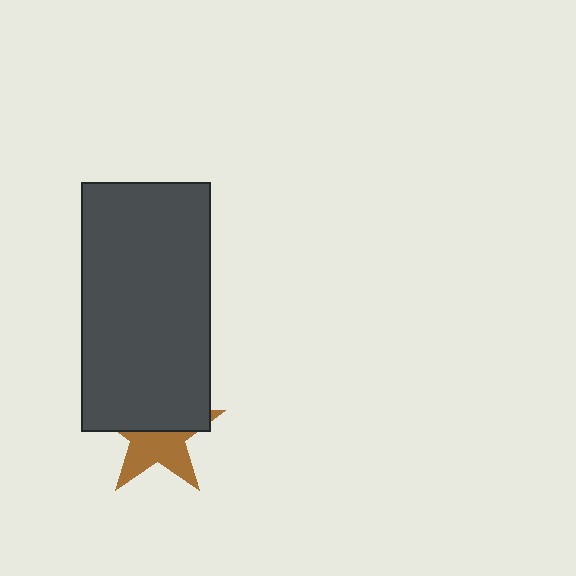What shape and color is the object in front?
The object in front is a dark gray rectangle.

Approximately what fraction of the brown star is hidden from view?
Roughly 51% of the brown star is hidden behind the dark gray rectangle.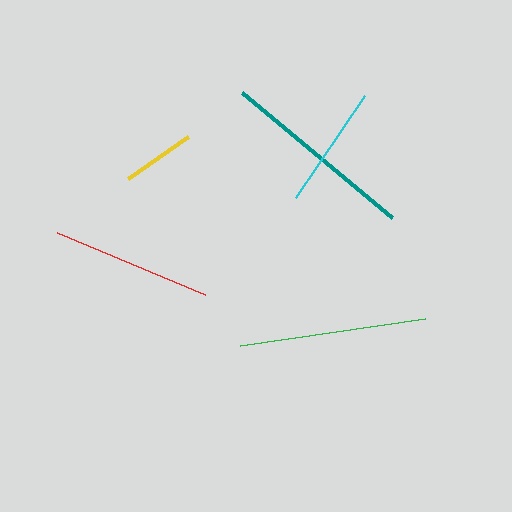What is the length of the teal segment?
The teal segment is approximately 195 pixels long.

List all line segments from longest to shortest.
From longest to shortest: teal, green, red, cyan, yellow.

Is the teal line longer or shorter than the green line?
The teal line is longer than the green line.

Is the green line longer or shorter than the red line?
The green line is longer than the red line.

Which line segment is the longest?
The teal line is the longest at approximately 195 pixels.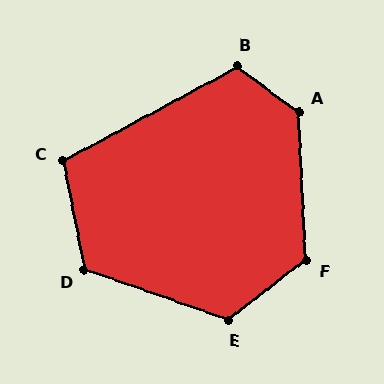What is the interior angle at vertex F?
Approximately 125 degrees (obtuse).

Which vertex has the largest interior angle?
A, at approximately 130 degrees.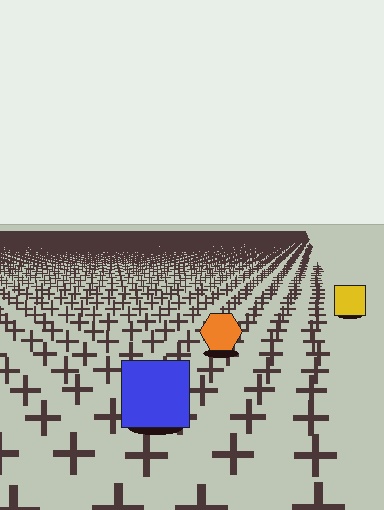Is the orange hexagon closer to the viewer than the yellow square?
Yes. The orange hexagon is closer — you can tell from the texture gradient: the ground texture is coarser near it.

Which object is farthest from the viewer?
The yellow square is farthest from the viewer. It appears smaller and the ground texture around it is denser.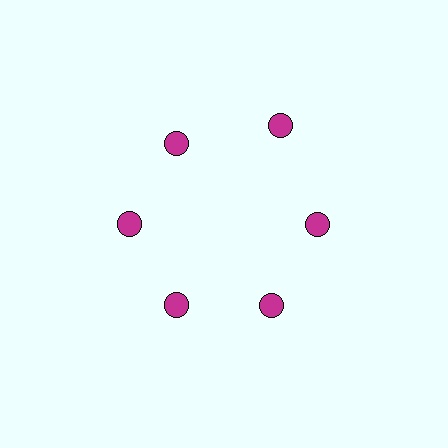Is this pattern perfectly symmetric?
No. The 6 magenta circles are arranged in a ring, but one element near the 1 o'clock position is pushed outward from the center, breaking the 6-fold rotational symmetry.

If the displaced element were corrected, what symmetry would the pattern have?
It would have 6-fold rotational symmetry — the pattern would map onto itself every 60 degrees.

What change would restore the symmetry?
The symmetry would be restored by moving it inward, back onto the ring so that all 6 circles sit at equal angles and equal distance from the center.